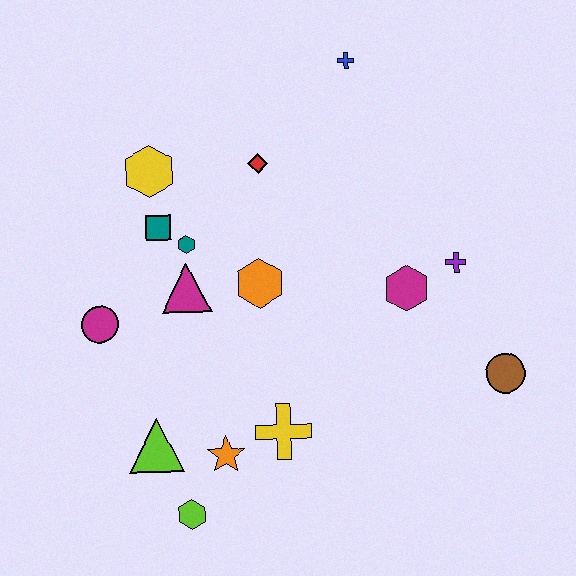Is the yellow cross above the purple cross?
No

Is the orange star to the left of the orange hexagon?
Yes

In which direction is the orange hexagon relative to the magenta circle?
The orange hexagon is to the right of the magenta circle.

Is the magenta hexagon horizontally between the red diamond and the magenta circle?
No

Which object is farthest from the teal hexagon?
The brown circle is farthest from the teal hexagon.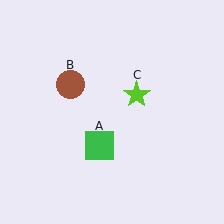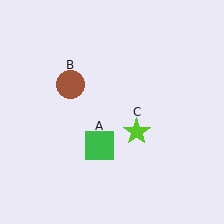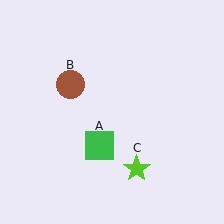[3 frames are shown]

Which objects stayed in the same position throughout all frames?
Green square (object A) and brown circle (object B) remained stationary.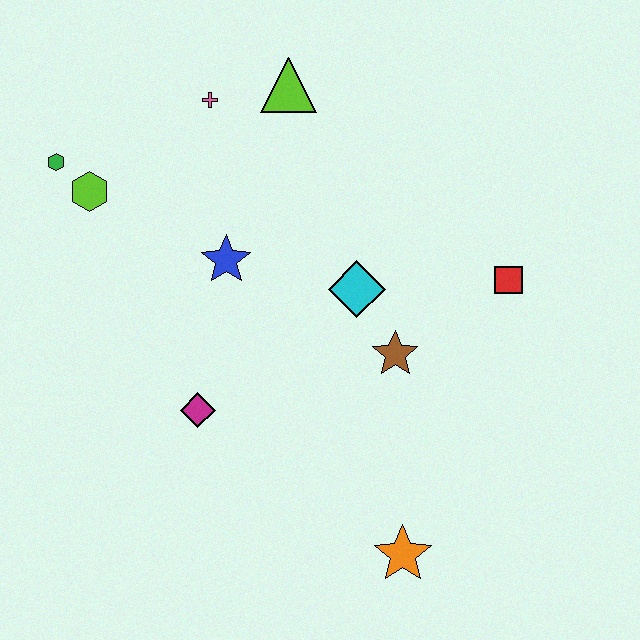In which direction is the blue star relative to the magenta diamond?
The blue star is above the magenta diamond.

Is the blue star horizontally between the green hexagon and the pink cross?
No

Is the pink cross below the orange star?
No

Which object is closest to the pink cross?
The lime triangle is closest to the pink cross.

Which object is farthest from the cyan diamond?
The green hexagon is farthest from the cyan diamond.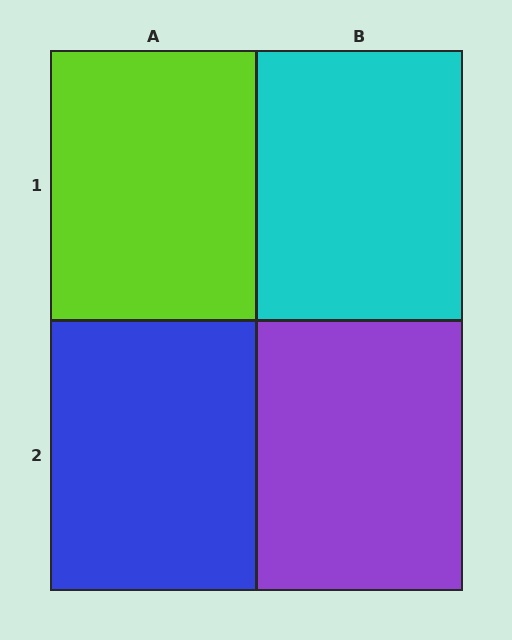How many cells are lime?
1 cell is lime.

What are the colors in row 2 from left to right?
Blue, purple.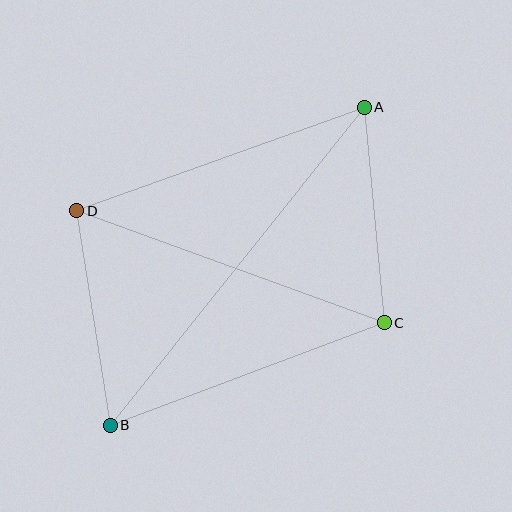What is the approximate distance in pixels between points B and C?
The distance between B and C is approximately 292 pixels.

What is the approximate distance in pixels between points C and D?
The distance between C and D is approximately 327 pixels.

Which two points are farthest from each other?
Points A and B are farthest from each other.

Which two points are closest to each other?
Points A and C are closest to each other.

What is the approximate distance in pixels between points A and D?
The distance between A and D is approximately 305 pixels.